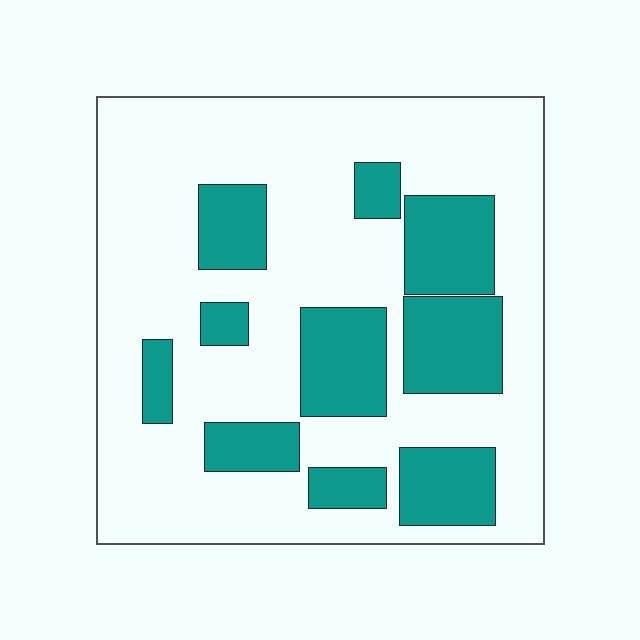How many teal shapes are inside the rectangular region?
10.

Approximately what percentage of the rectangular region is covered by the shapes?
Approximately 30%.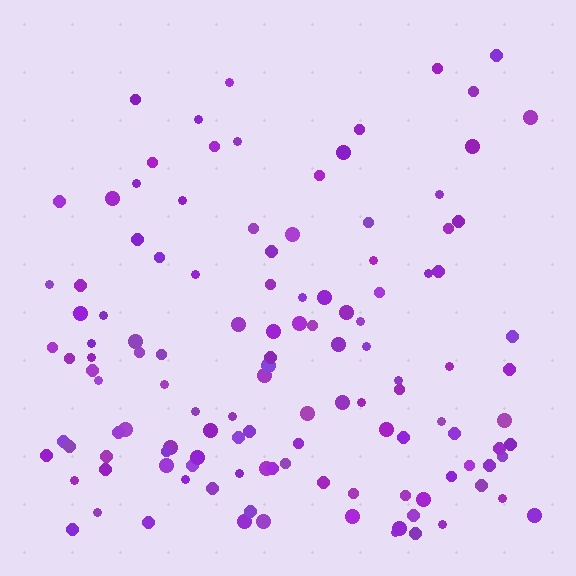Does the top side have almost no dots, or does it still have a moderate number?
Still a moderate number, just noticeably fewer than the bottom.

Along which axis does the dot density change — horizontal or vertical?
Vertical.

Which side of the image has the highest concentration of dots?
The bottom.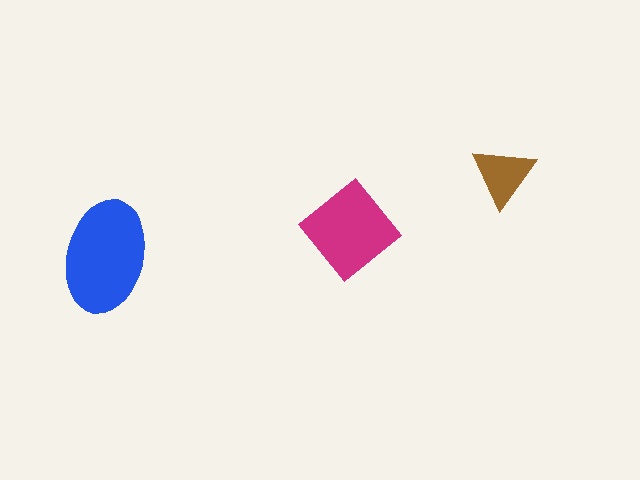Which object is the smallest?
The brown triangle.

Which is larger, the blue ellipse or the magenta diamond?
The blue ellipse.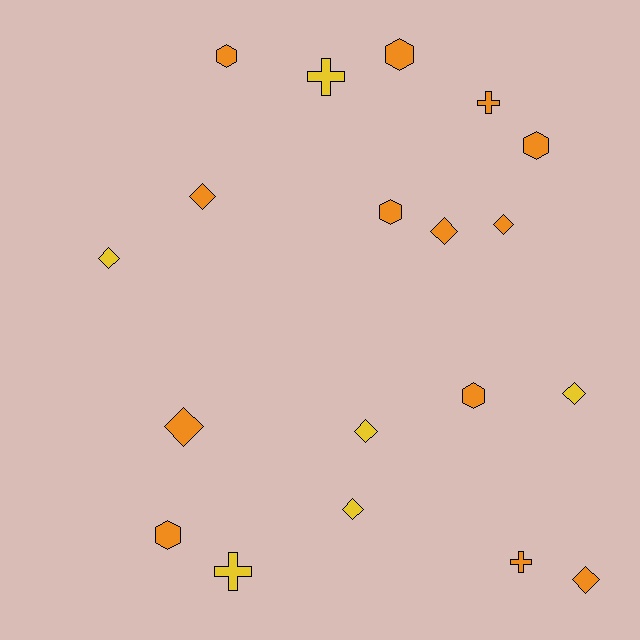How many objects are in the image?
There are 19 objects.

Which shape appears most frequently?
Diamond, with 9 objects.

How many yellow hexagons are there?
There are no yellow hexagons.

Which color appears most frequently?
Orange, with 13 objects.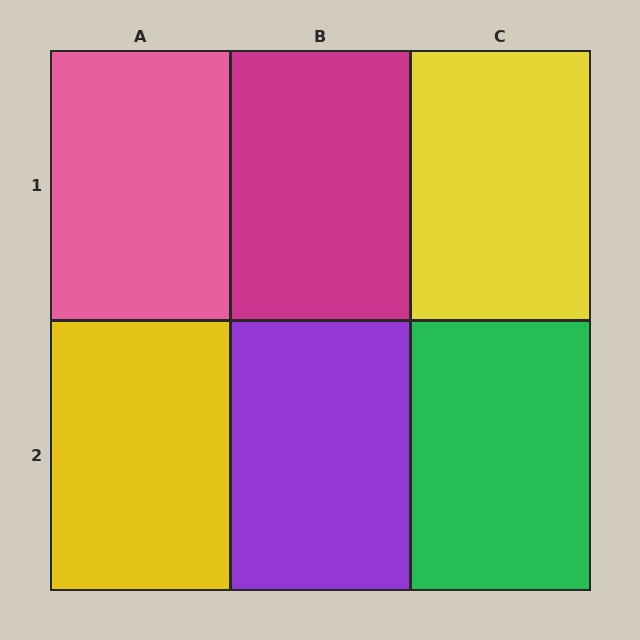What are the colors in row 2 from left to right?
Yellow, purple, green.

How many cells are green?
1 cell is green.